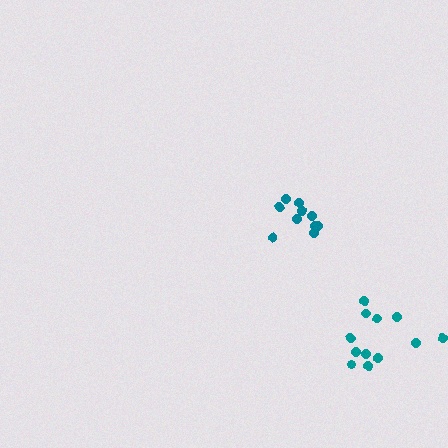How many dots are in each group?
Group 1: 10 dots, Group 2: 12 dots (22 total).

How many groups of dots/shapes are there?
There are 2 groups.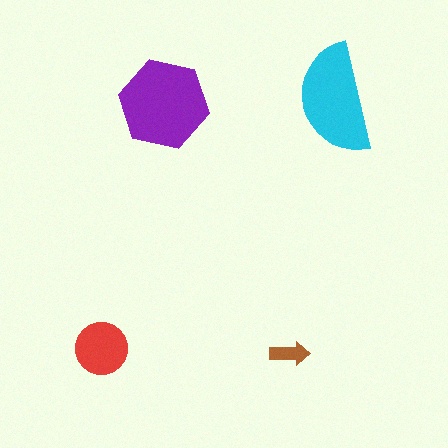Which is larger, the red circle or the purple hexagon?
The purple hexagon.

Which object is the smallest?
The brown arrow.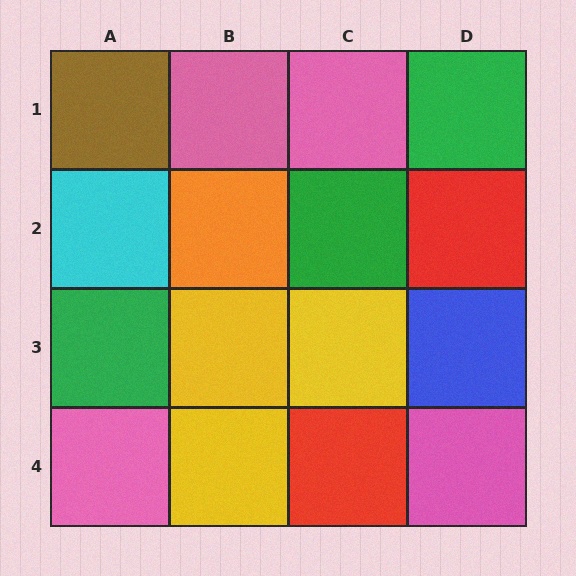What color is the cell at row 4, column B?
Yellow.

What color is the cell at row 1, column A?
Brown.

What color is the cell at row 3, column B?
Yellow.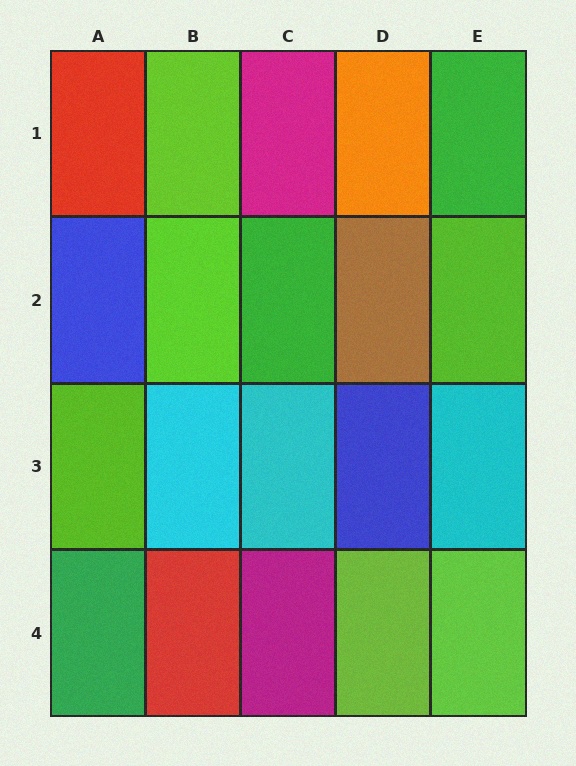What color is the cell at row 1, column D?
Orange.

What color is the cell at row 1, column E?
Green.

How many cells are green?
3 cells are green.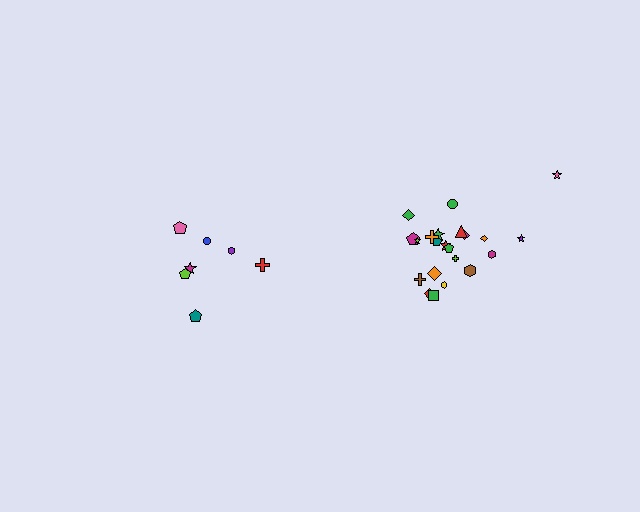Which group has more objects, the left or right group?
The right group.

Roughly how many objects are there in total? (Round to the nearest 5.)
Roughly 30 objects in total.